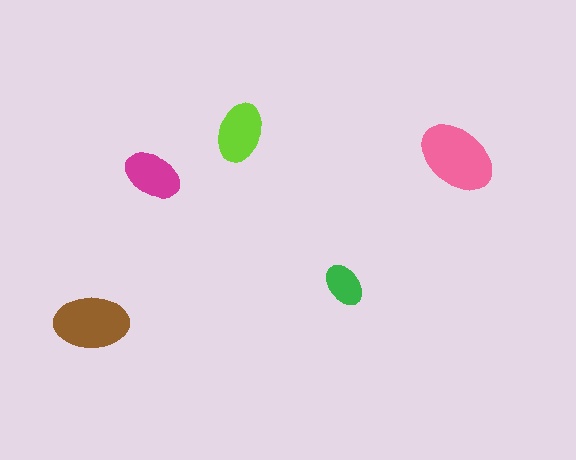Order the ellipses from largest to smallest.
the pink one, the brown one, the lime one, the magenta one, the green one.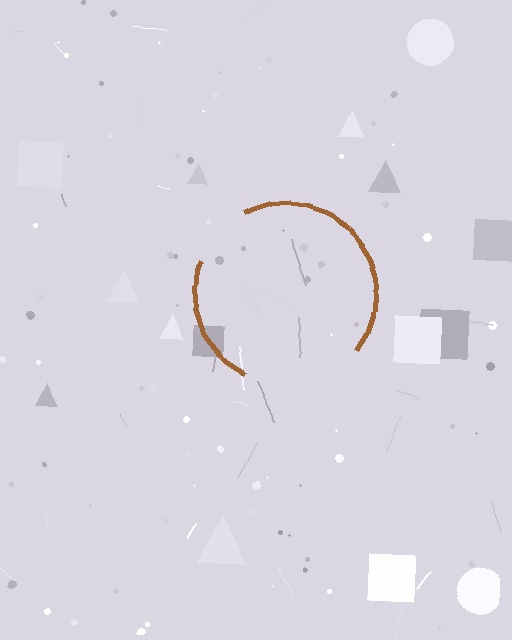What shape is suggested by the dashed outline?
The dashed outline suggests a circle.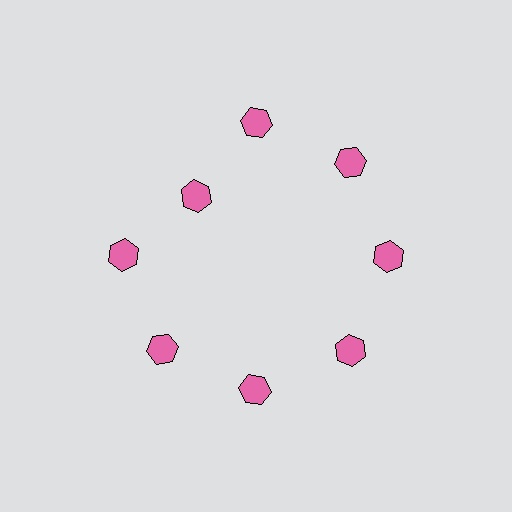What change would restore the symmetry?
The symmetry would be restored by moving it outward, back onto the ring so that all 8 hexagons sit at equal angles and equal distance from the center.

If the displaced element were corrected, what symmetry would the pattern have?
It would have 8-fold rotational symmetry — the pattern would map onto itself every 45 degrees.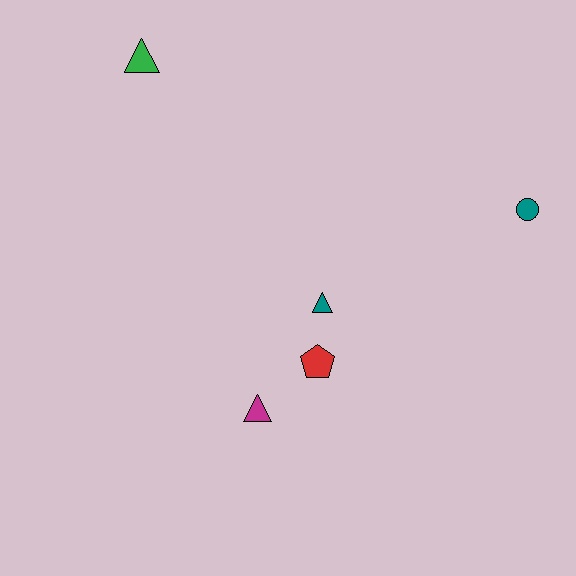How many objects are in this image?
There are 5 objects.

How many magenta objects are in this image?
There is 1 magenta object.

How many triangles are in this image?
There are 3 triangles.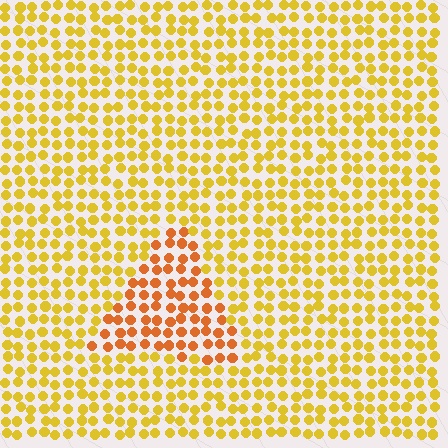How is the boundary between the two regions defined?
The boundary is defined purely by a slight shift in hue (about 29 degrees). Spacing, size, and orientation are identical on both sides.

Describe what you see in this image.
The image is filled with small yellow elements in a uniform arrangement. A triangle-shaped region is visible where the elements are tinted to a slightly different hue, forming a subtle color boundary.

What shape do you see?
I see a triangle.